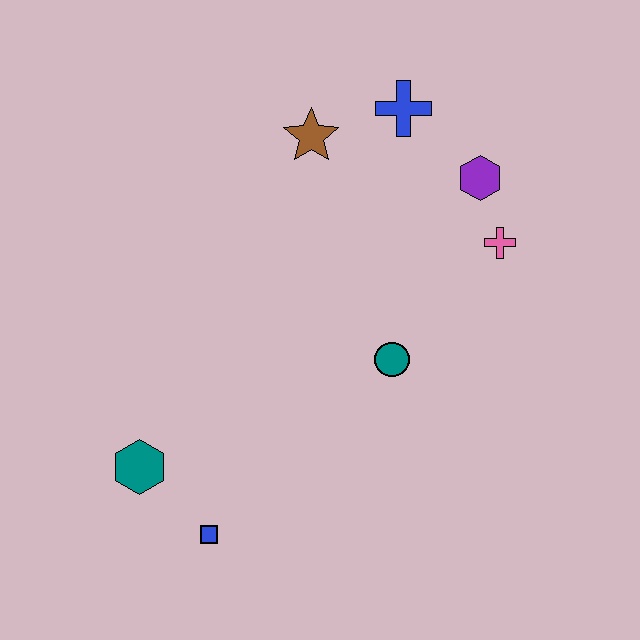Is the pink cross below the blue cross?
Yes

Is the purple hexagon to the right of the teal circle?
Yes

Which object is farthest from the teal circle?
The teal hexagon is farthest from the teal circle.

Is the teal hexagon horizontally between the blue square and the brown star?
No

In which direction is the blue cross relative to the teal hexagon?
The blue cross is above the teal hexagon.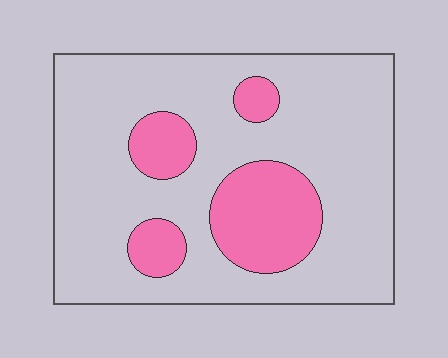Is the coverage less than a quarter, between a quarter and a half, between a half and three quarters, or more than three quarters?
Less than a quarter.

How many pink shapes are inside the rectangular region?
4.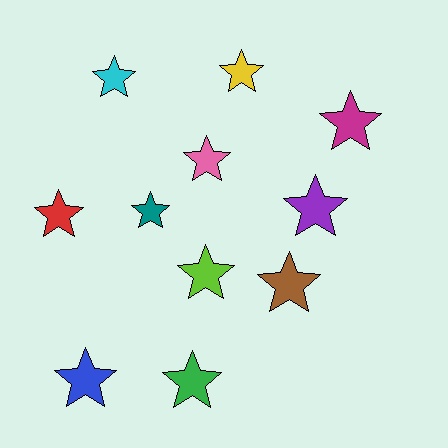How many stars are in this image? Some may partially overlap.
There are 11 stars.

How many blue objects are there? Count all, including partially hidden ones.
There is 1 blue object.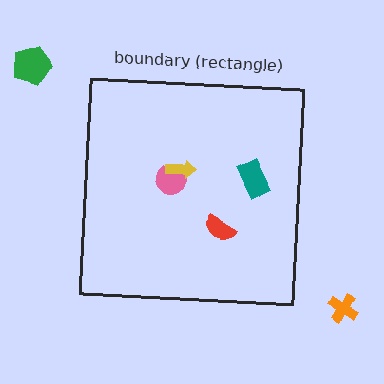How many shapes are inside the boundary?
4 inside, 2 outside.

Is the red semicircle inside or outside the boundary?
Inside.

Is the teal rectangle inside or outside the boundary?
Inside.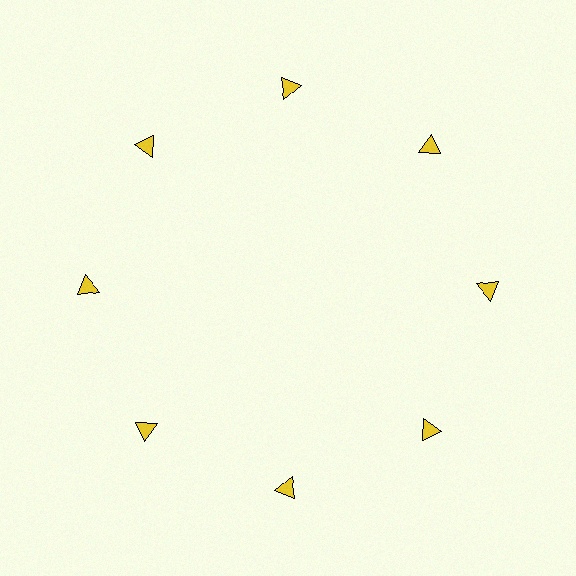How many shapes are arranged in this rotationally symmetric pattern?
There are 8 shapes, arranged in 8 groups of 1.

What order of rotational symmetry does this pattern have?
This pattern has 8-fold rotational symmetry.